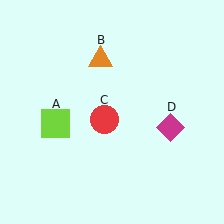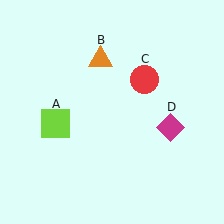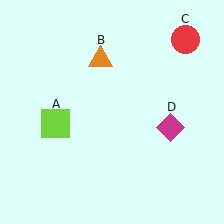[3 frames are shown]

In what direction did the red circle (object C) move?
The red circle (object C) moved up and to the right.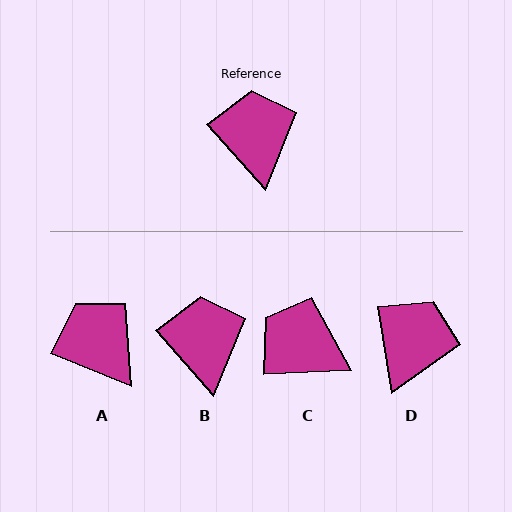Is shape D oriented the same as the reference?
No, it is off by about 32 degrees.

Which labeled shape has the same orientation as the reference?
B.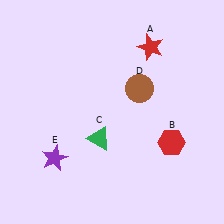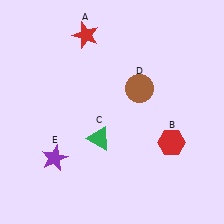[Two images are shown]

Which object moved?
The red star (A) moved left.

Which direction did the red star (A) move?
The red star (A) moved left.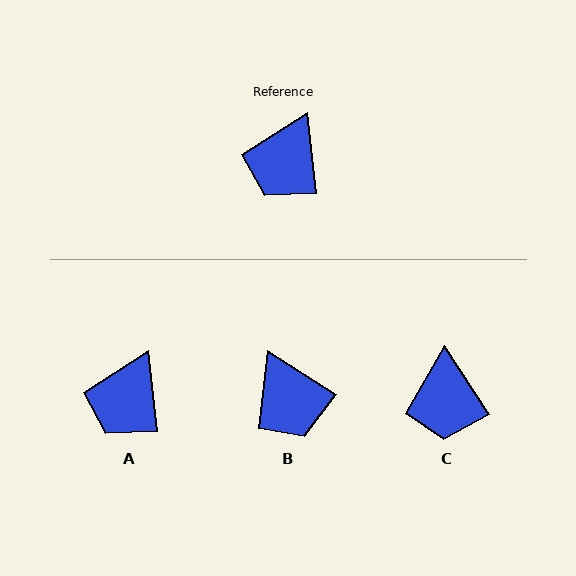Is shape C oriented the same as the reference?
No, it is off by about 27 degrees.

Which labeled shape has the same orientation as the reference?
A.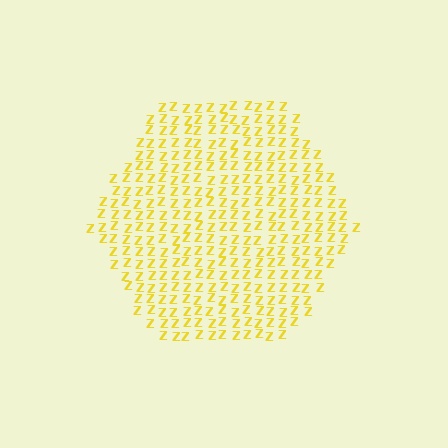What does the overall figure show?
The overall figure shows a hexagon.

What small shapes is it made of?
It is made of small letter Z's.